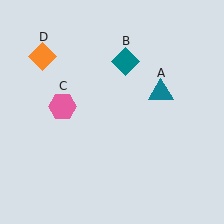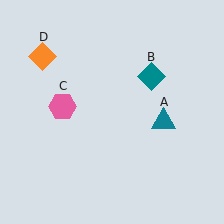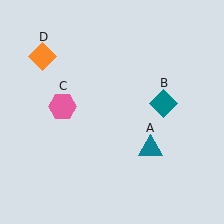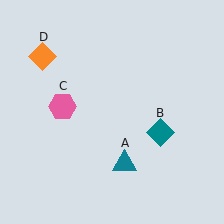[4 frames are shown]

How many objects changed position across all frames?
2 objects changed position: teal triangle (object A), teal diamond (object B).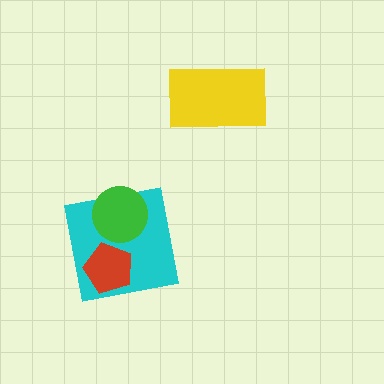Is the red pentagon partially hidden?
No, no other shape covers it.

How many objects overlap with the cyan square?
2 objects overlap with the cyan square.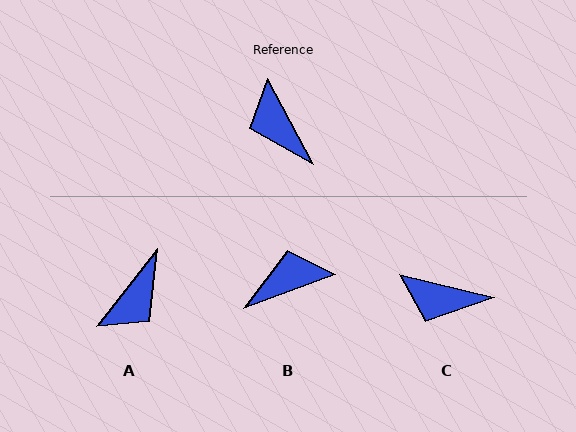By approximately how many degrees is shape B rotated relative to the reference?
Approximately 98 degrees clockwise.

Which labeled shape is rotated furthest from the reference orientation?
A, about 113 degrees away.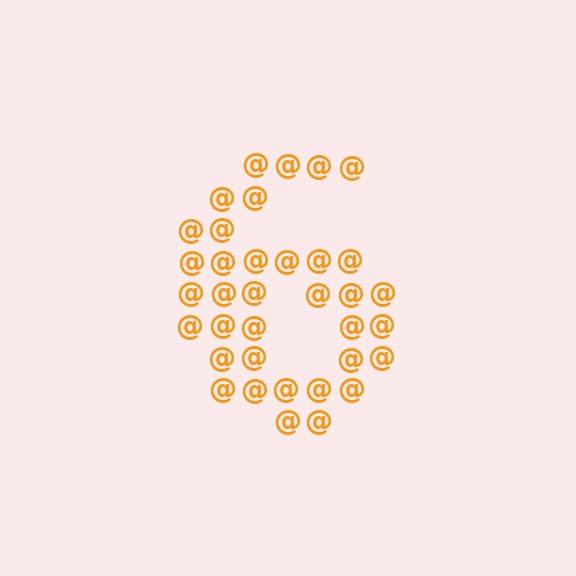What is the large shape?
The large shape is the digit 6.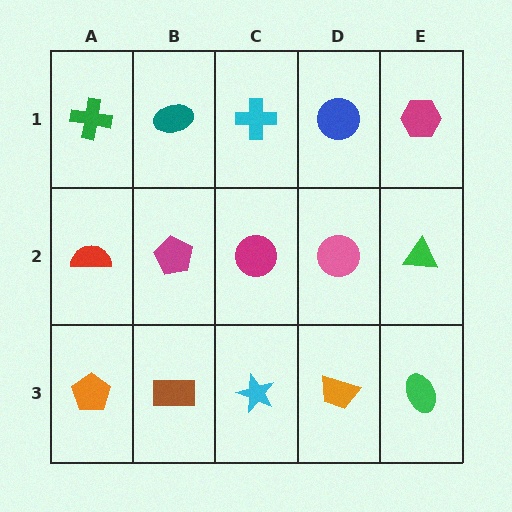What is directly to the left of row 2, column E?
A pink circle.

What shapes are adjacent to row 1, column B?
A magenta pentagon (row 2, column B), a green cross (row 1, column A), a cyan cross (row 1, column C).